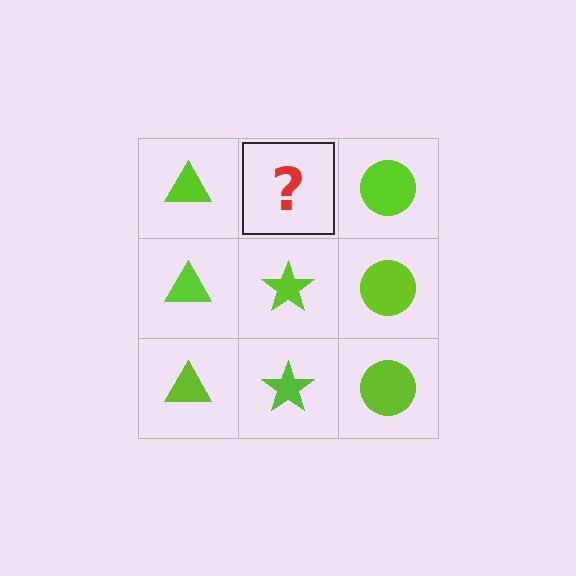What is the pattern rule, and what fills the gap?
The rule is that each column has a consistent shape. The gap should be filled with a lime star.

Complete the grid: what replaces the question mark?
The question mark should be replaced with a lime star.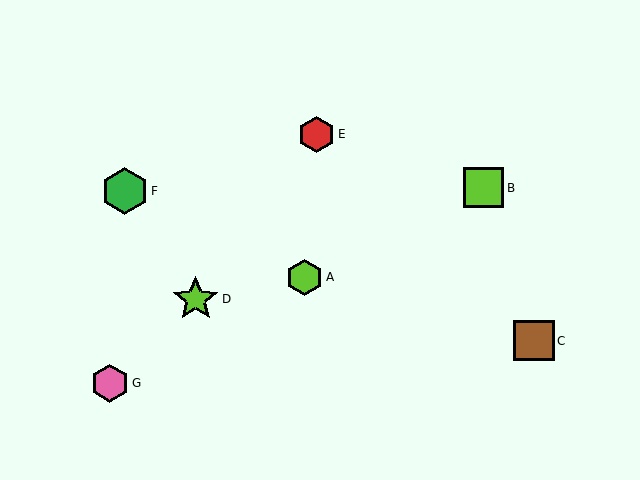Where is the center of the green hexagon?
The center of the green hexagon is at (125, 191).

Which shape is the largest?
The green hexagon (labeled F) is the largest.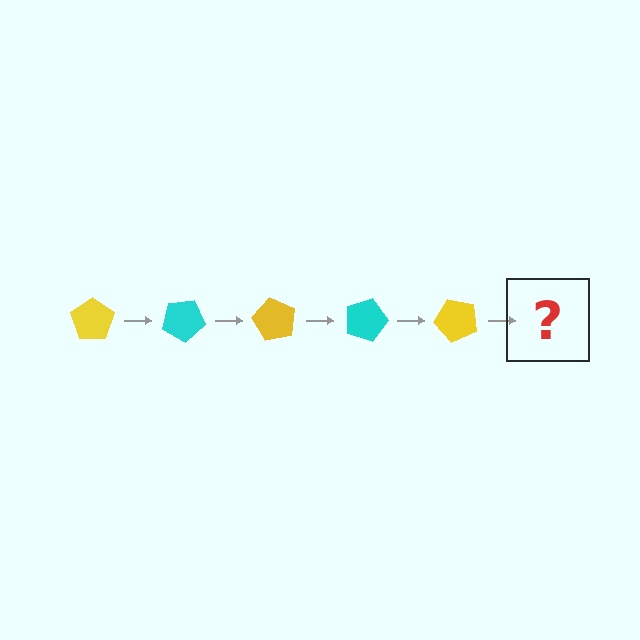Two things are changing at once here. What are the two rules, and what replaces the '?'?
The two rules are that it rotates 30 degrees each step and the color cycles through yellow and cyan. The '?' should be a cyan pentagon, rotated 150 degrees from the start.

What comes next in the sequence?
The next element should be a cyan pentagon, rotated 150 degrees from the start.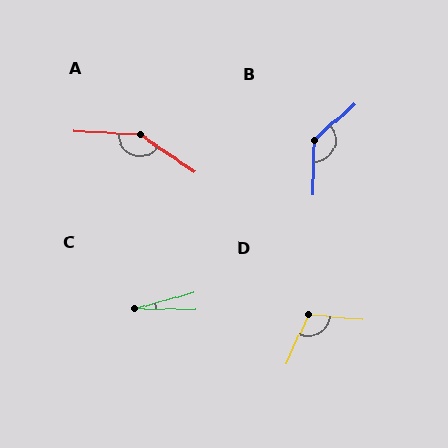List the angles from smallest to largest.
C (16°), D (109°), B (133°), A (148°).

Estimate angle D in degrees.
Approximately 109 degrees.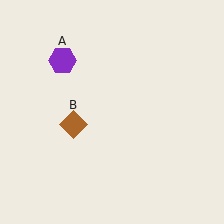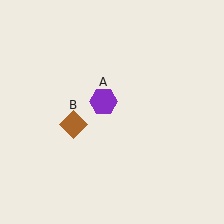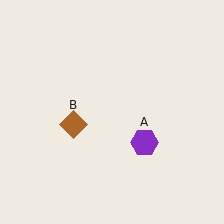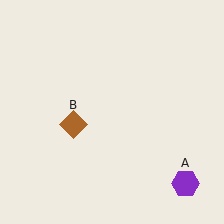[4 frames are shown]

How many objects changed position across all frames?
1 object changed position: purple hexagon (object A).